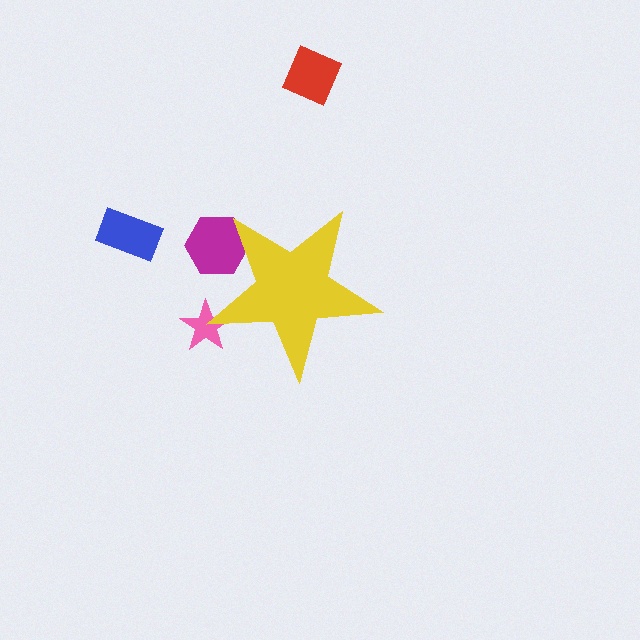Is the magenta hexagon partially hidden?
Yes, the magenta hexagon is partially hidden behind the yellow star.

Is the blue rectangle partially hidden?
No, the blue rectangle is fully visible.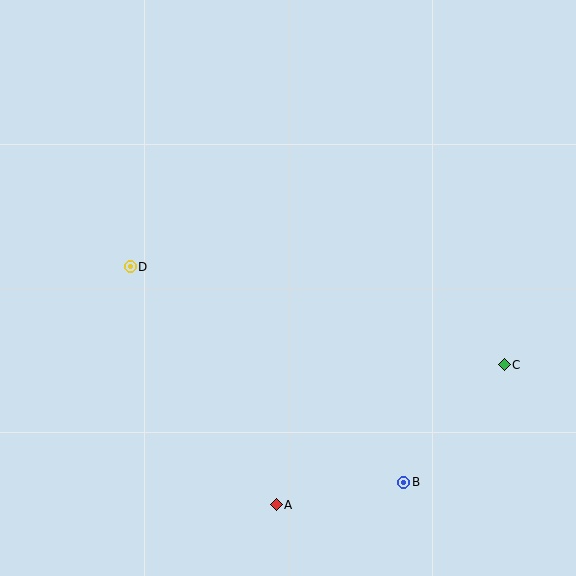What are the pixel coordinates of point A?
Point A is at (276, 505).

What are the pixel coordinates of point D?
Point D is at (130, 267).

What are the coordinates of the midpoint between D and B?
The midpoint between D and B is at (267, 375).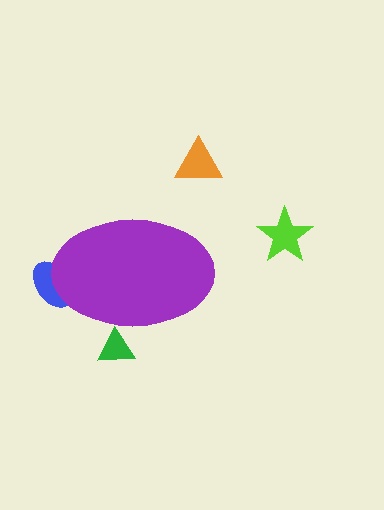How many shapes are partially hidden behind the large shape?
2 shapes are partially hidden.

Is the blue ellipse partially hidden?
Yes, the blue ellipse is partially hidden behind the purple ellipse.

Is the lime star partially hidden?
No, the lime star is fully visible.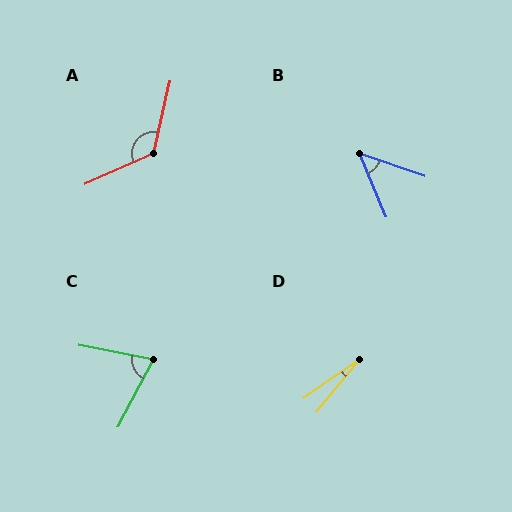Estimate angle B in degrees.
Approximately 49 degrees.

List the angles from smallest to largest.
D (16°), B (49°), C (74°), A (127°).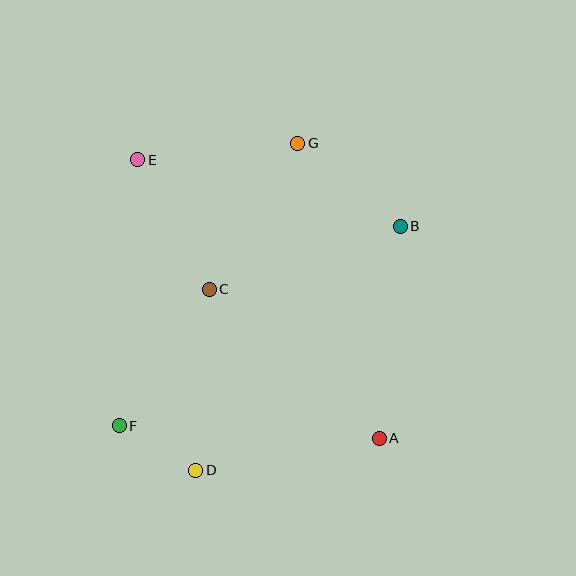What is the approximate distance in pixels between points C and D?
The distance between C and D is approximately 181 pixels.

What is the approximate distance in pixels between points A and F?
The distance between A and F is approximately 260 pixels.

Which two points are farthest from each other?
Points A and E are farthest from each other.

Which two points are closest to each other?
Points D and F are closest to each other.